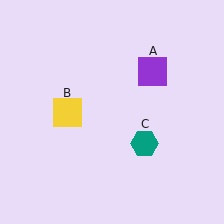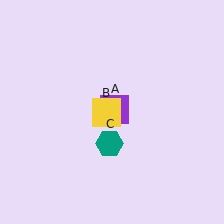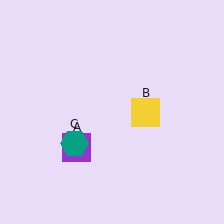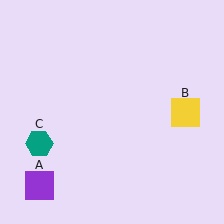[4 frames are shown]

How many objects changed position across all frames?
3 objects changed position: purple square (object A), yellow square (object B), teal hexagon (object C).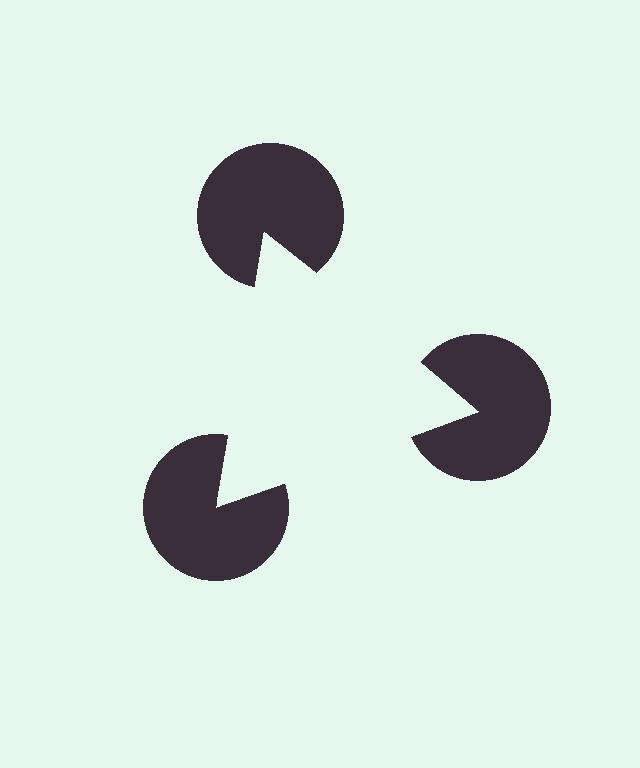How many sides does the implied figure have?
3 sides.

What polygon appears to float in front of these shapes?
An illusory triangle — its edges are inferred from the aligned wedge cuts in the pac-man discs, not physically drawn.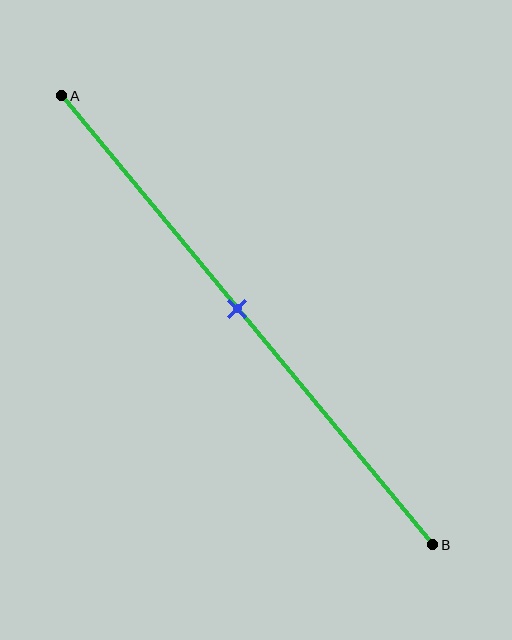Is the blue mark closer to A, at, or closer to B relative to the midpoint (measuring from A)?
The blue mark is approximately at the midpoint of segment AB.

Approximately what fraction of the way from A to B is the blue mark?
The blue mark is approximately 45% of the way from A to B.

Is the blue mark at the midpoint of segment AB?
Yes, the mark is approximately at the midpoint.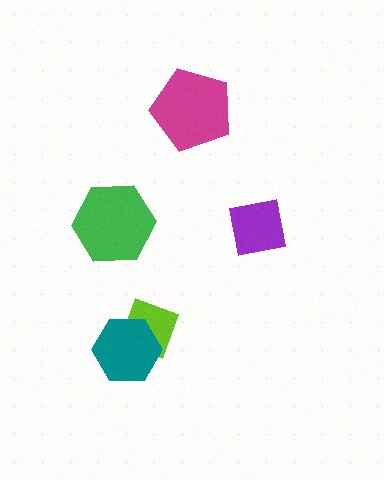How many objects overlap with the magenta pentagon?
0 objects overlap with the magenta pentagon.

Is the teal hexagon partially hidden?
No, no other shape covers it.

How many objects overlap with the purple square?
0 objects overlap with the purple square.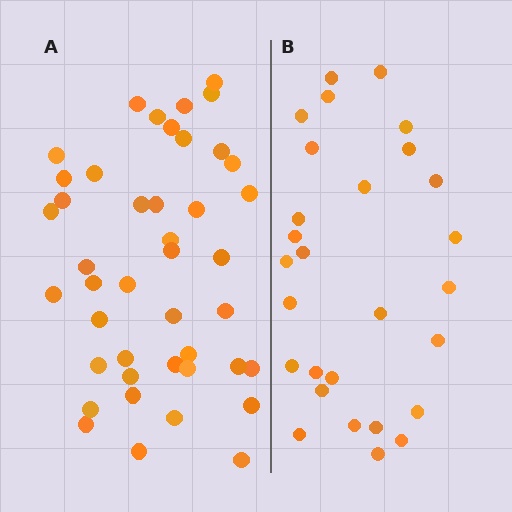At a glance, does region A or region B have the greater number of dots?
Region A (the left region) has more dots.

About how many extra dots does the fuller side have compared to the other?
Region A has approximately 15 more dots than region B.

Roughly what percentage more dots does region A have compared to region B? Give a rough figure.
About 55% more.